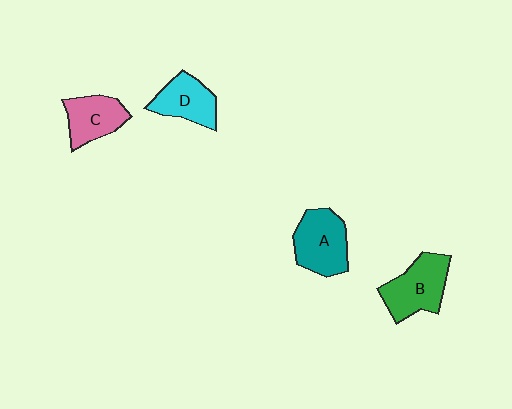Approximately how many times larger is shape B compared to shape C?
Approximately 1.3 times.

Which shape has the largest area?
Shape B (green).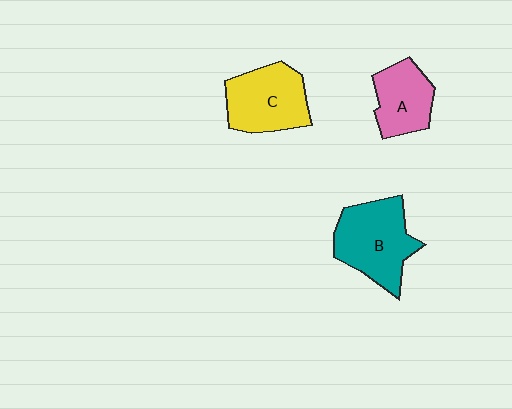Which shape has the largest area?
Shape B (teal).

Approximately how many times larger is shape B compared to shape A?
Approximately 1.5 times.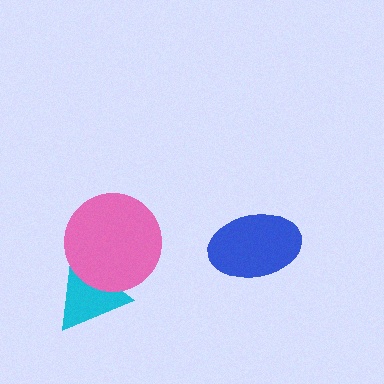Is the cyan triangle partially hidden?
Yes, it is partially covered by another shape.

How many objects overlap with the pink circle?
1 object overlaps with the pink circle.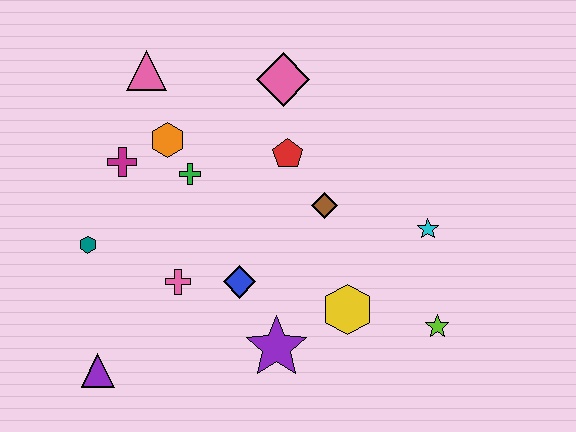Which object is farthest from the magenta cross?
The lime star is farthest from the magenta cross.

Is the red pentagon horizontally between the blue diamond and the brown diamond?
Yes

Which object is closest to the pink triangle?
The orange hexagon is closest to the pink triangle.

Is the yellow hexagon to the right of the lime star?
No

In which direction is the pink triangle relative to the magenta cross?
The pink triangle is above the magenta cross.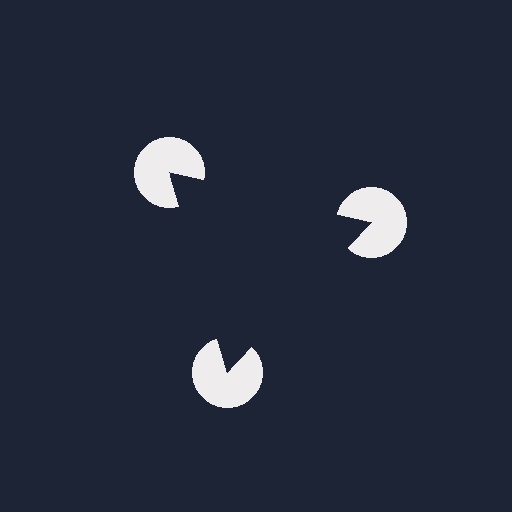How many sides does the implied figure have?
3 sides.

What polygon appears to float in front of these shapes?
An illusory triangle — its edges are inferred from the aligned wedge cuts in the pac-man discs, not physically drawn.